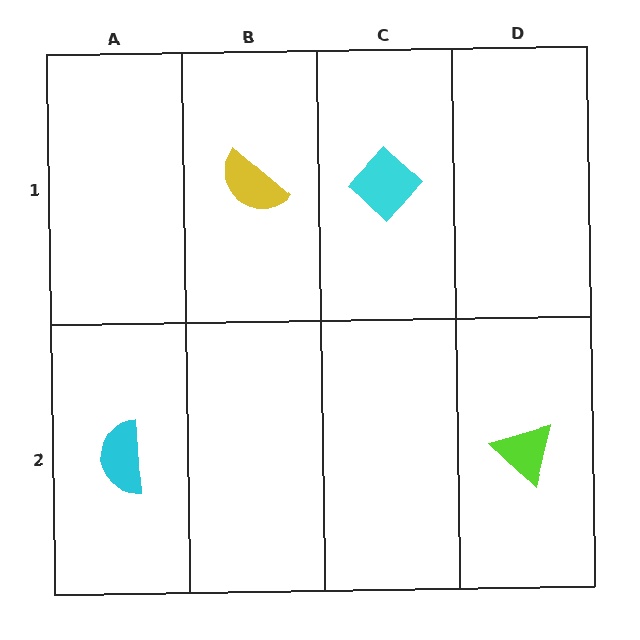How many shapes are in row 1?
2 shapes.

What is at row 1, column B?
A yellow semicircle.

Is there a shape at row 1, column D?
No, that cell is empty.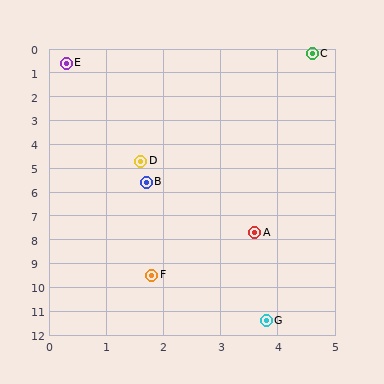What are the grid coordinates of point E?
Point E is at approximately (0.3, 0.6).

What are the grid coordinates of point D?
Point D is at approximately (1.6, 4.7).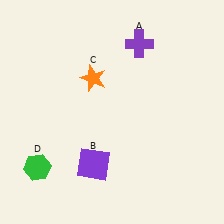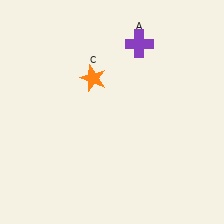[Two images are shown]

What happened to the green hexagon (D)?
The green hexagon (D) was removed in Image 2. It was in the bottom-left area of Image 1.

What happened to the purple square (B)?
The purple square (B) was removed in Image 2. It was in the bottom-left area of Image 1.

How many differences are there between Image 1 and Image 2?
There are 2 differences between the two images.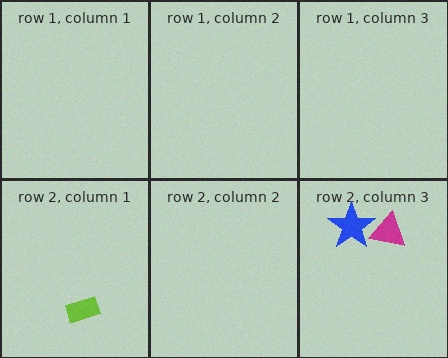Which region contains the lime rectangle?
The row 2, column 1 region.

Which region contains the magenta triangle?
The row 2, column 3 region.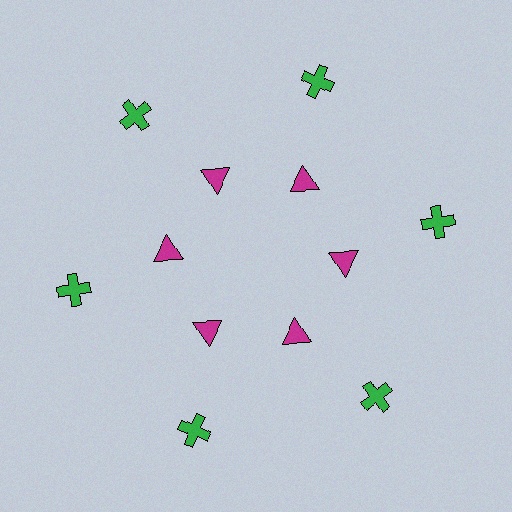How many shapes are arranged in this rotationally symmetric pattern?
There are 12 shapes, arranged in 6 groups of 2.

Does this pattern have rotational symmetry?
Yes, this pattern has 6-fold rotational symmetry. It looks the same after rotating 60 degrees around the center.